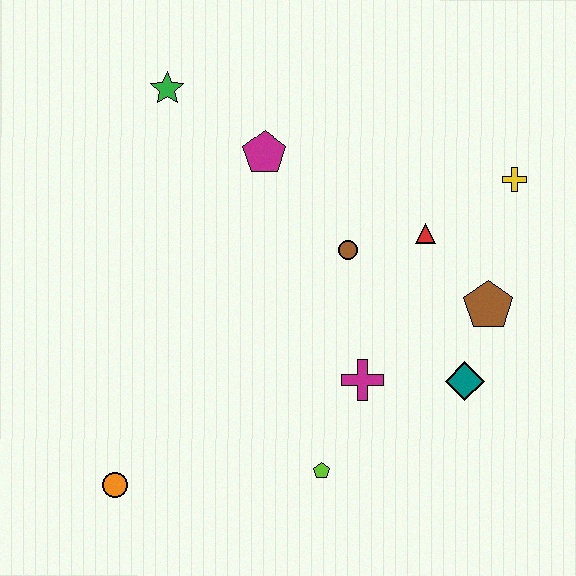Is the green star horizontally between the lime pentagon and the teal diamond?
No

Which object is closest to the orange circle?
The lime pentagon is closest to the orange circle.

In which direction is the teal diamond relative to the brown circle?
The teal diamond is below the brown circle.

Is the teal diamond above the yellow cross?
No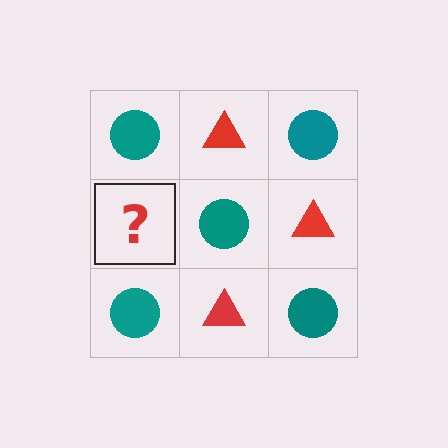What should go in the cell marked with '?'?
The missing cell should contain a red triangle.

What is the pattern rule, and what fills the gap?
The rule is that it alternates teal circle and red triangle in a checkerboard pattern. The gap should be filled with a red triangle.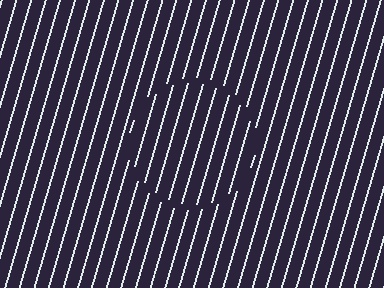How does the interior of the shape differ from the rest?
The interior of the shape contains the same grating, shifted by half a period — the contour is defined by the phase discontinuity where line-ends from the inner and outer gratings abut.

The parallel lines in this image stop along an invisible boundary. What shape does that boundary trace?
An illusory circle. The interior of the shape contains the same grating, shifted by half a period — the contour is defined by the phase discontinuity where line-ends from the inner and outer gratings abut.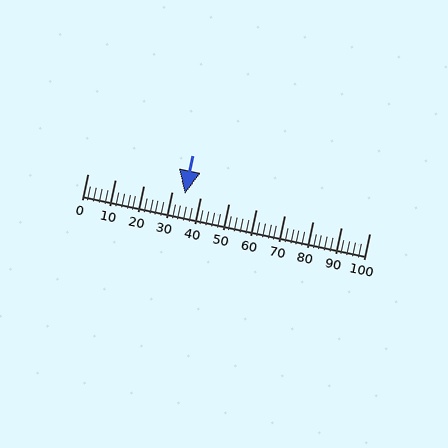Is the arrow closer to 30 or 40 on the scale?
The arrow is closer to 30.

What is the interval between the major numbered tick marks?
The major tick marks are spaced 10 units apart.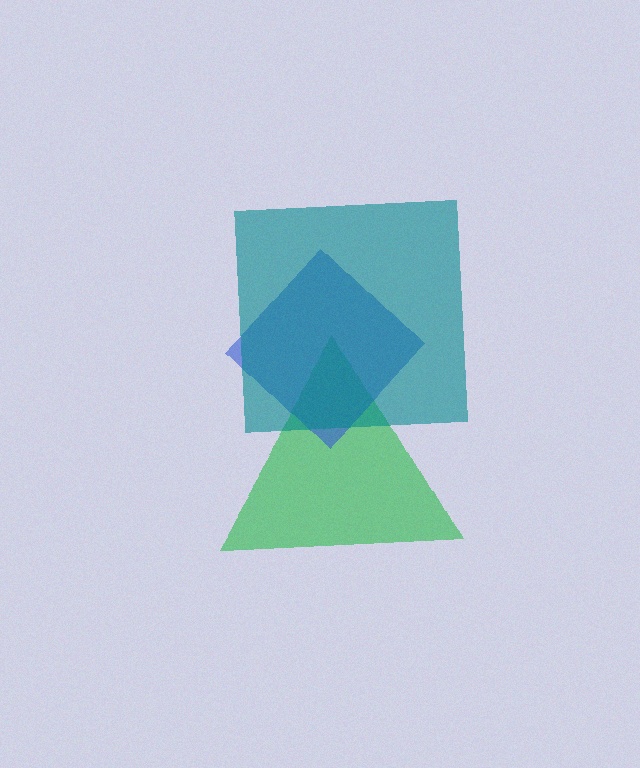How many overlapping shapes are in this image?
There are 3 overlapping shapes in the image.